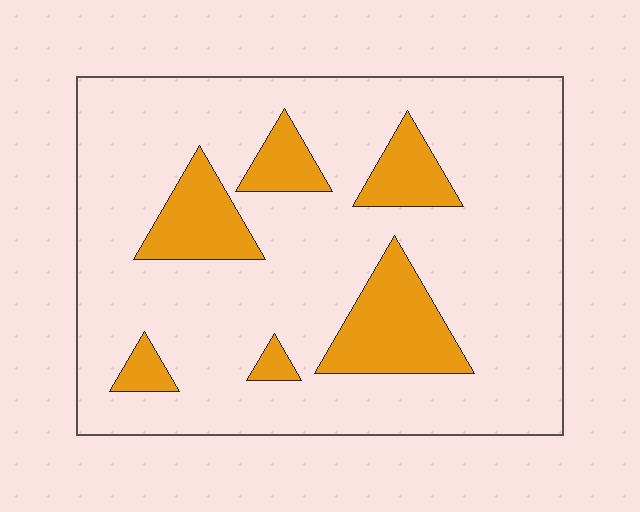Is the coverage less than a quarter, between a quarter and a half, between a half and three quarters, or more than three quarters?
Less than a quarter.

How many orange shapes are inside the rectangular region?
6.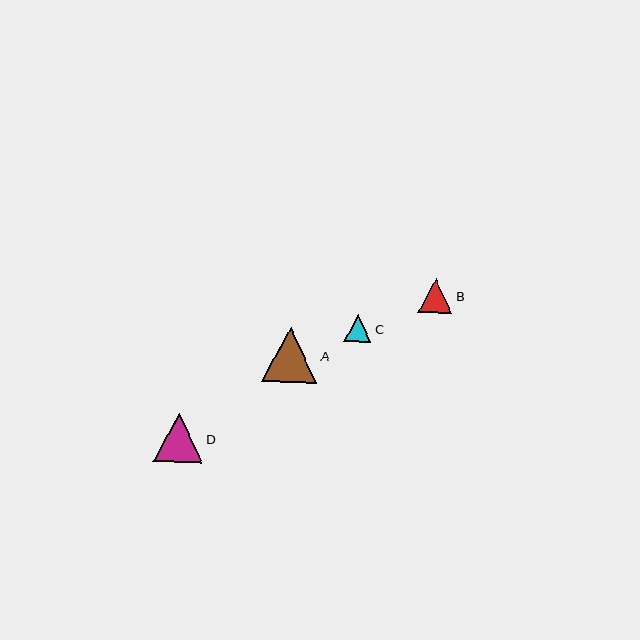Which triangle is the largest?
Triangle A is the largest with a size of approximately 55 pixels.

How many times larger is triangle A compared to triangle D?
Triangle A is approximately 1.1 times the size of triangle D.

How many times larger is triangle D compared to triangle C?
Triangle D is approximately 1.8 times the size of triangle C.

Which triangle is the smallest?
Triangle C is the smallest with a size of approximately 27 pixels.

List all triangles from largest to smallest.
From largest to smallest: A, D, B, C.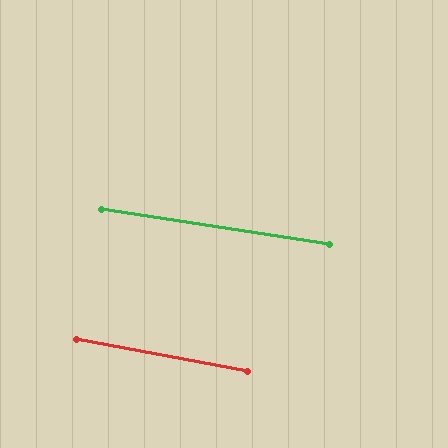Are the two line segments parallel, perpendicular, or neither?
Parallel — their directions differ by only 1.9°.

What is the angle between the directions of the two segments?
Approximately 2 degrees.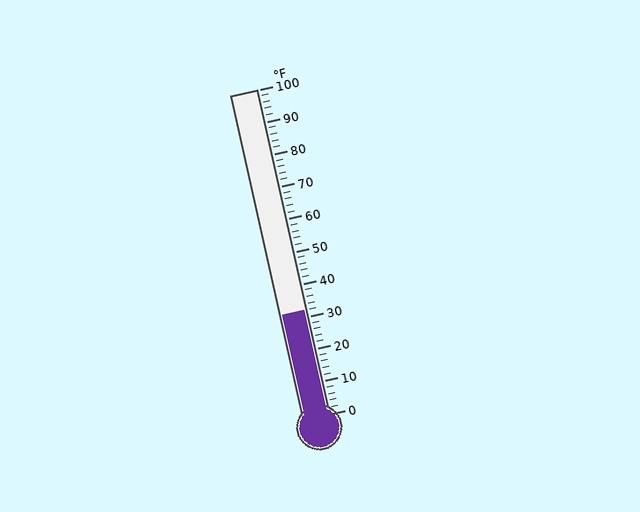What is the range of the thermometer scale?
The thermometer scale ranges from 0°F to 100°F.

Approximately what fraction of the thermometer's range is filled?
The thermometer is filled to approximately 30% of its range.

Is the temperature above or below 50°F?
The temperature is below 50°F.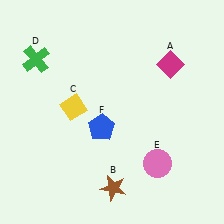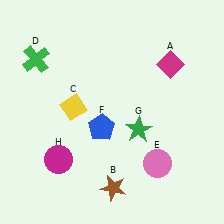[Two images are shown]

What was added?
A green star (G), a magenta circle (H) were added in Image 2.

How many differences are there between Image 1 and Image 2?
There are 2 differences between the two images.